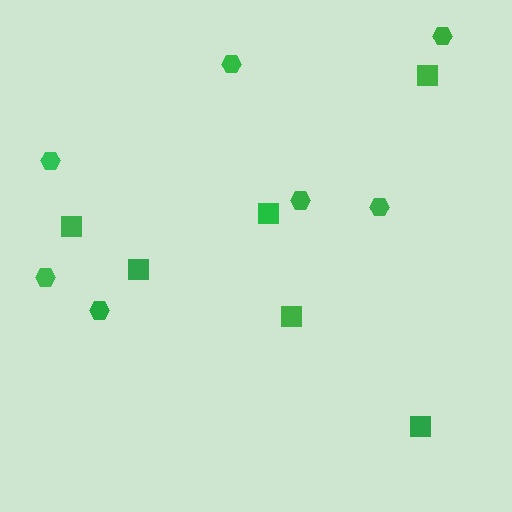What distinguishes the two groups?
There are 2 groups: one group of hexagons (7) and one group of squares (6).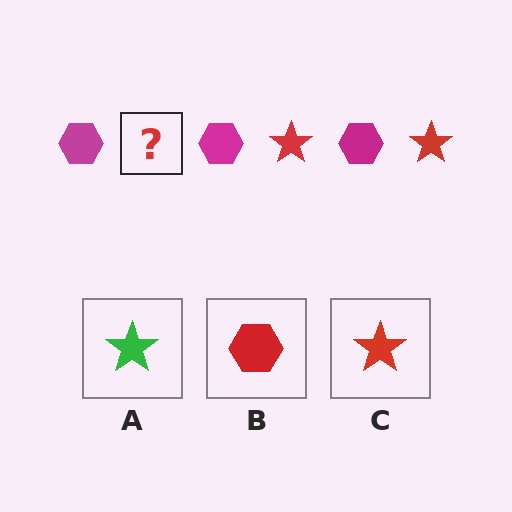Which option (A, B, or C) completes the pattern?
C.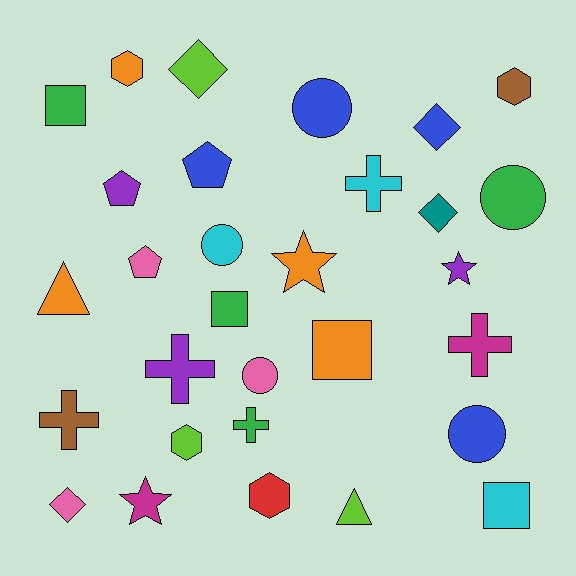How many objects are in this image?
There are 30 objects.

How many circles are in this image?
There are 5 circles.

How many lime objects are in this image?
There are 3 lime objects.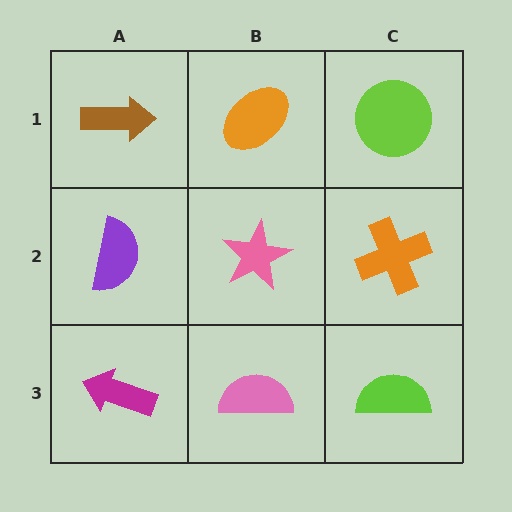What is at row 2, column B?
A pink star.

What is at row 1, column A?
A brown arrow.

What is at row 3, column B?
A pink semicircle.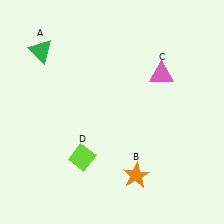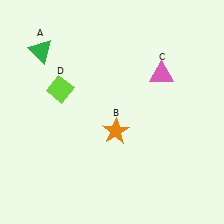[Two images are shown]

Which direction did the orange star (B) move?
The orange star (B) moved up.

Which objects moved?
The objects that moved are: the orange star (B), the lime diamond (D).